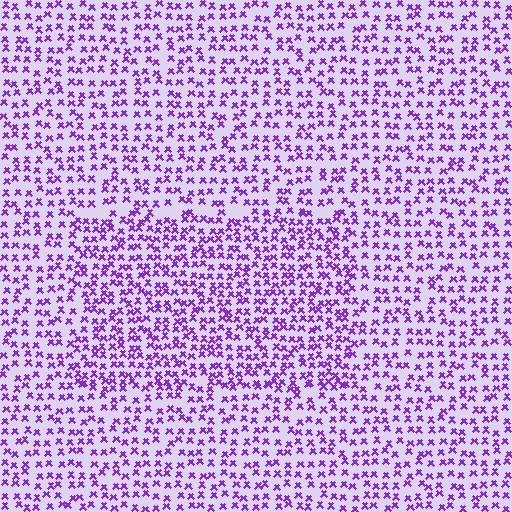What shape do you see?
I see a rectangle.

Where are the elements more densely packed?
The elements are more densely packed inside the rectangle boundary.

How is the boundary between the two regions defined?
The boundary is defined by a change in element density (approximately 1.5x ratio). All elements are the same color, size, and shape.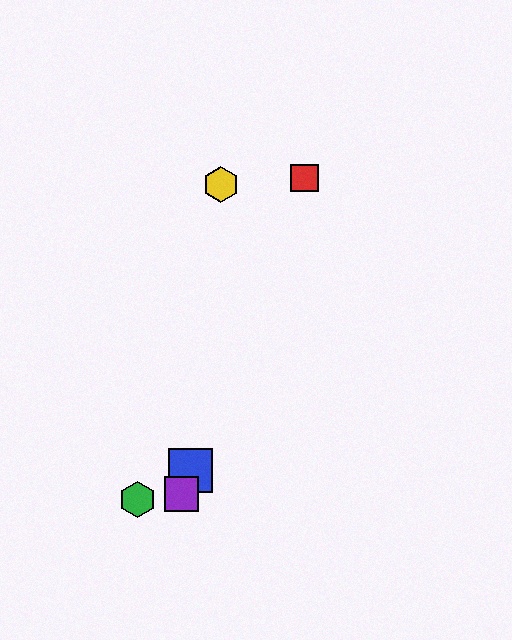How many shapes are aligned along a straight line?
3 shapes (the red square, the blue square, the purple square) are aligned along a straight line.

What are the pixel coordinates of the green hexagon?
The green hexagon is at (137, 499).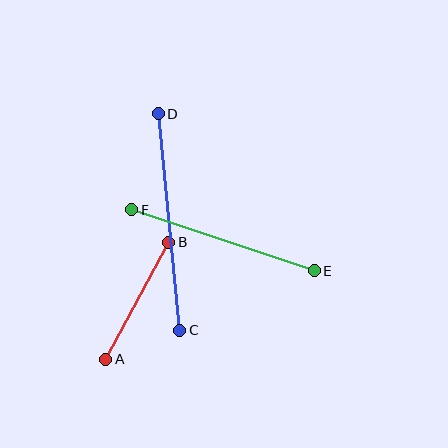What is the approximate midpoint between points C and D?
The midpoint is at approximately (169, 222) pixels.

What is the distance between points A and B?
The distance is approximately 133 pixels.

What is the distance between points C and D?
The distance is approximately 218 pixels.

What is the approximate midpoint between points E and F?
The midpoint is at approximately (223, 240) pixels.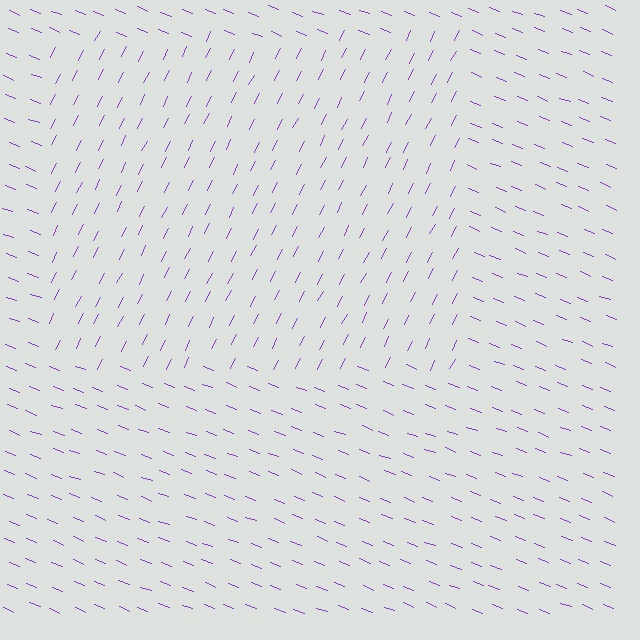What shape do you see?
I see a rectangle.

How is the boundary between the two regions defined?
The boundary is defined purely by a change in line orientation (approximately 85 degrees difference). All lines are the same color and thickness.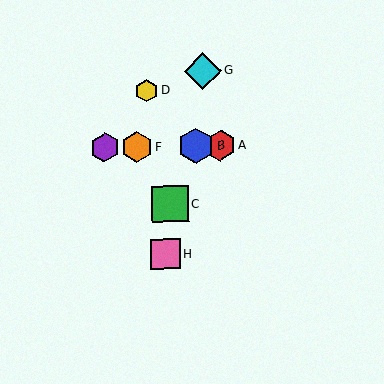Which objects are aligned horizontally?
Objects A, B, E, F are aligned horizontally.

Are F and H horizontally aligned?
No, F is at y≈147 and H is at y≈254.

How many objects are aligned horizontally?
4 objects (A, B, E, F) are aligned horizontally.